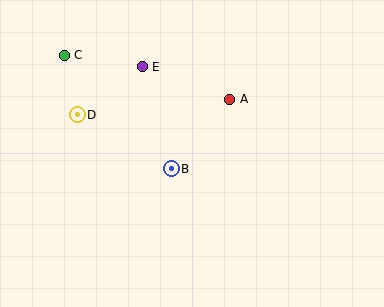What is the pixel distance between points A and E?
The distance between A and E is 93 pixels.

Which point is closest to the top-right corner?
Point A is closest to the top-right corner.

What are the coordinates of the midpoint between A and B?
The midpoint between A and B is at (201, 134).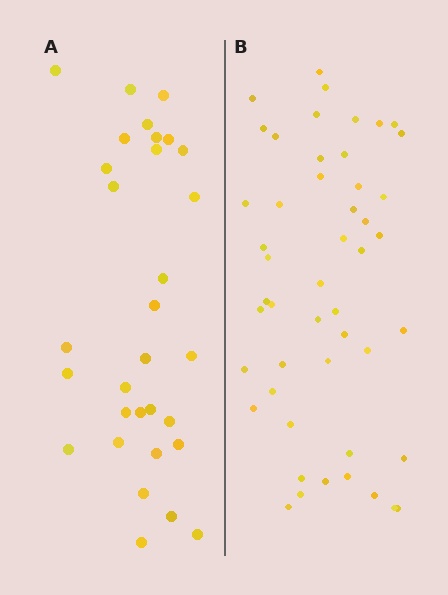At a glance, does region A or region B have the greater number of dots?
Region B (the right region) has more dots.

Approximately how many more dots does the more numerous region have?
Region B has approximately 20 more dots than region A.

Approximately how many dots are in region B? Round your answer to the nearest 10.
About 50 dots. (The exact count is 49, which rounds to 50.)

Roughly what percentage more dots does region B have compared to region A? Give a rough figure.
About 60% more.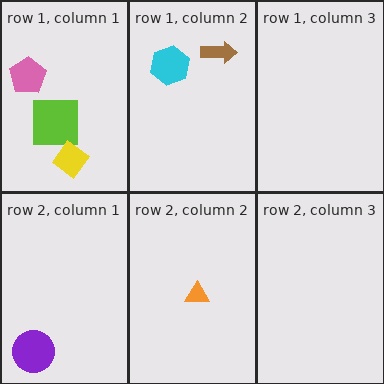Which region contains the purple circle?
The row 2, column 1 region.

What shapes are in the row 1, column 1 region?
The lime square, the yellow diamond, the pink pentagon.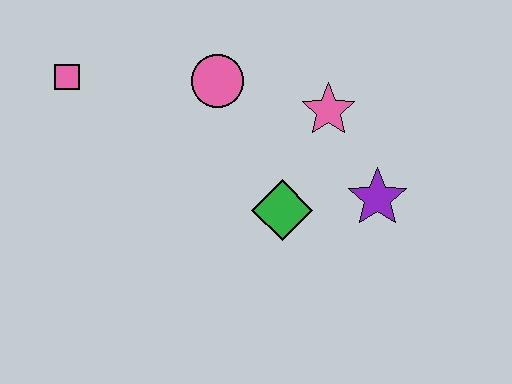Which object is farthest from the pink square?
The purple star is farthest from the pink square.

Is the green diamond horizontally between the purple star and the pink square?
Yes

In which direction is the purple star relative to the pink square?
The purple star is to the right of the pink square.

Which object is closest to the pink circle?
The pink star is closest to the pink circle.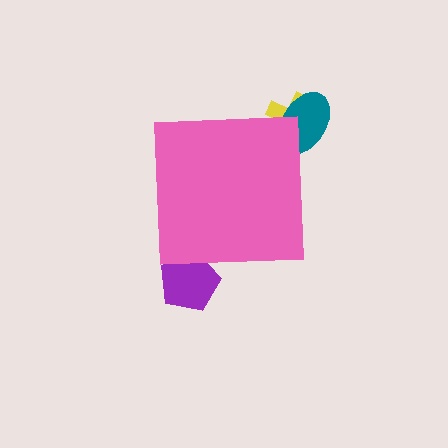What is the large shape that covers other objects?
A pink square.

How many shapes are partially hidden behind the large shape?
3 shapes are partially hidden.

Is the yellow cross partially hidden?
Yes, the yellow cross is partially hidden behind the pink square.